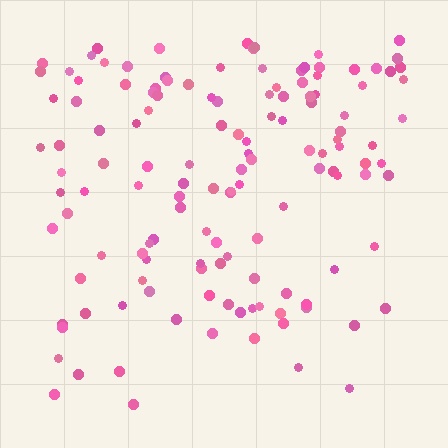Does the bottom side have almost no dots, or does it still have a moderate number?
Still a moderate number, just noticeably fewer than the top.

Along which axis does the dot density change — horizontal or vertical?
Vertical.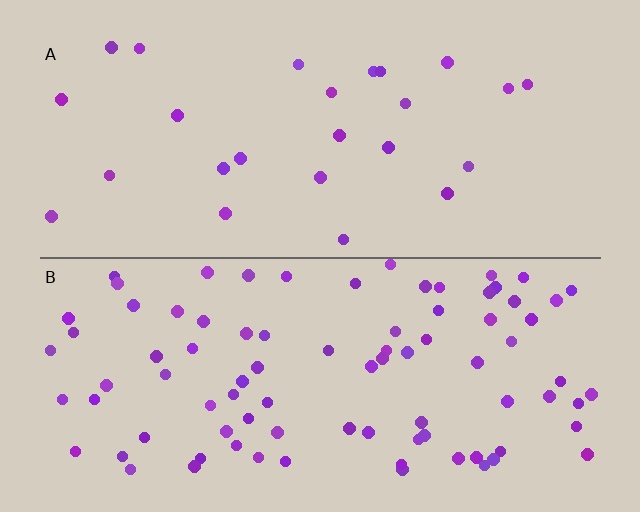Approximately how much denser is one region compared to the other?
Approximately 3.5× — region B over region A.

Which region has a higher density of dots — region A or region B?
B (the bottom).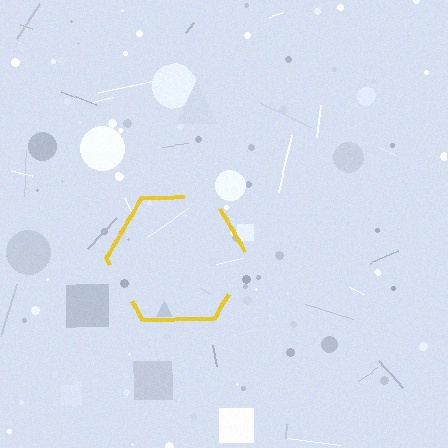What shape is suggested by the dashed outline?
The dashed outline suggests a hexagon.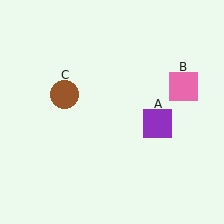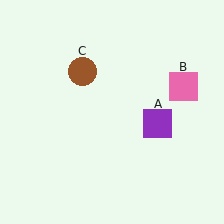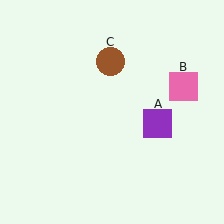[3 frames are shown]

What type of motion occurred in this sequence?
The brown circle (object C) rotated clockwise around the center of the scene.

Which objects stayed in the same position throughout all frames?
Purple square (object A) and pink square (object B) remained stationary.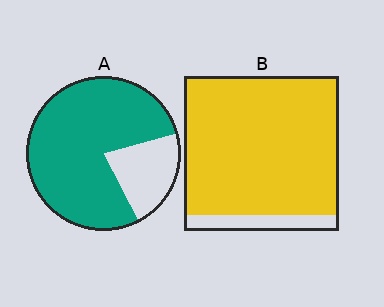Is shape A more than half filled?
Yes.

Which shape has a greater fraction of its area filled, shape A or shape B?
Shape B.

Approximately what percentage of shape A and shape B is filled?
A is approximately 80% and B is approximately 90%.